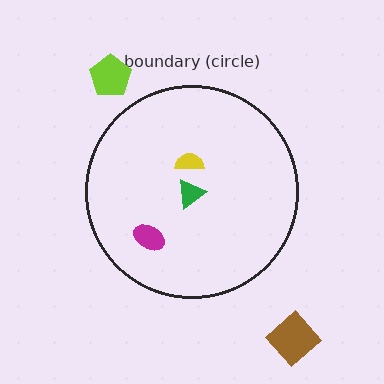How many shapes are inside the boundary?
3 inside, 2 outside.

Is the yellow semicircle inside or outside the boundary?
Inside.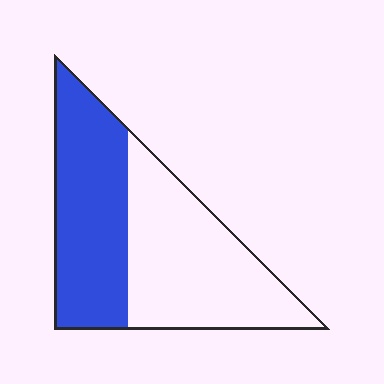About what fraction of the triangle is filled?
About one half (1/2).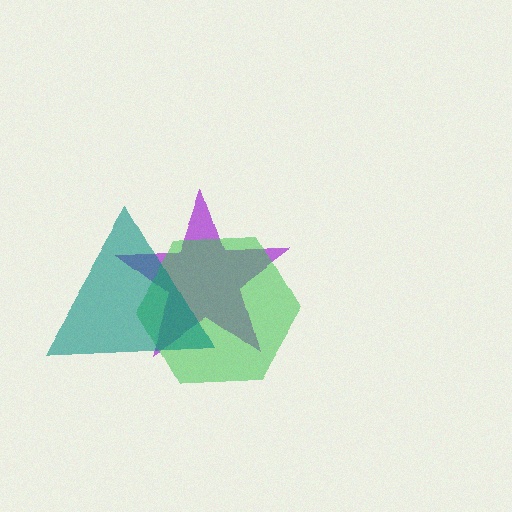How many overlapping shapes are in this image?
There are 3 overlapping shapes in the image.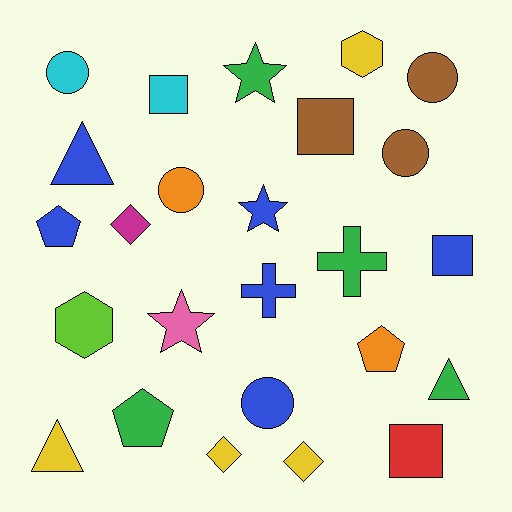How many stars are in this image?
There are 3 stars.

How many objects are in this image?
There are 25 objects.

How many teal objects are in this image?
There are no teal objects.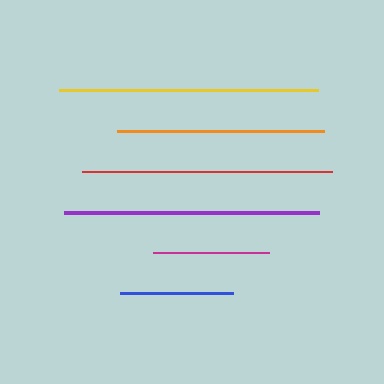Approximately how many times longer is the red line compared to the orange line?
The red line is approximately 1.2 times the length of the orange line.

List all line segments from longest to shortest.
From longest to shortest: yellow, purple, red, orange, magenta, blue.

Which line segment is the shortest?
The blue line is the shortest at approximately 113 pixels.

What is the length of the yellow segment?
The yellow segment is approximately 259 pixels long.